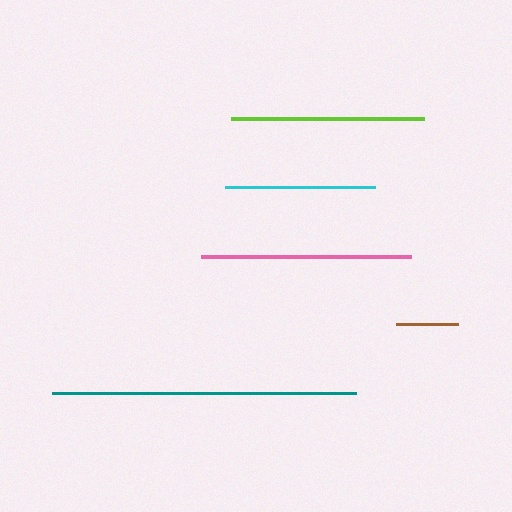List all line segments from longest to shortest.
From longest to shortest: teal, pink, lime, cyan, brown.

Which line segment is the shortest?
The brown line is the shortest at approximately 61 pixels.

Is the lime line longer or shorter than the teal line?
The teal line is longer than the lime line.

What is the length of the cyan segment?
The cyan segment is approximately 150 pixels long.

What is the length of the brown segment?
The brown segment is approximately 61 pixels long.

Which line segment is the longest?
The teal line is the longest at approximately 304 pixels.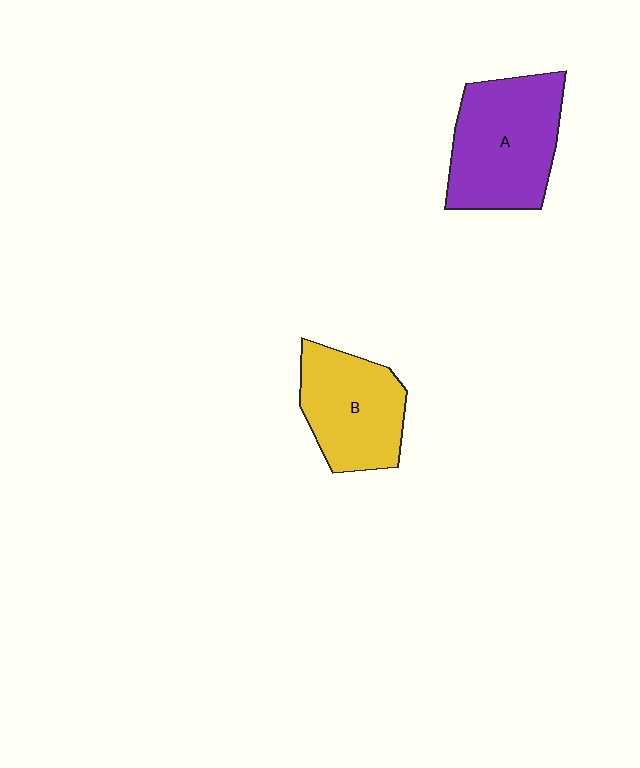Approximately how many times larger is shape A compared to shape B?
Approximately 1.2 times.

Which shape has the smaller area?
Shape B (yellow).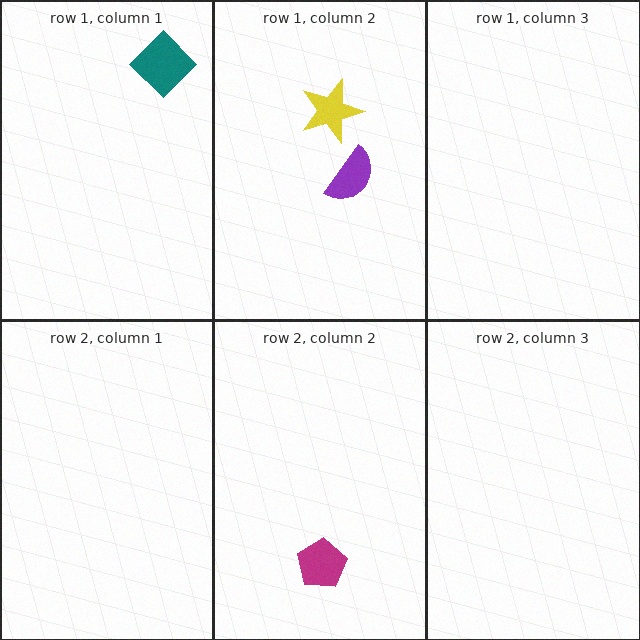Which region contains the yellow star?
The row 1, column 2 region.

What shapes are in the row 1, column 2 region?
The yellow star, the purple semicircle.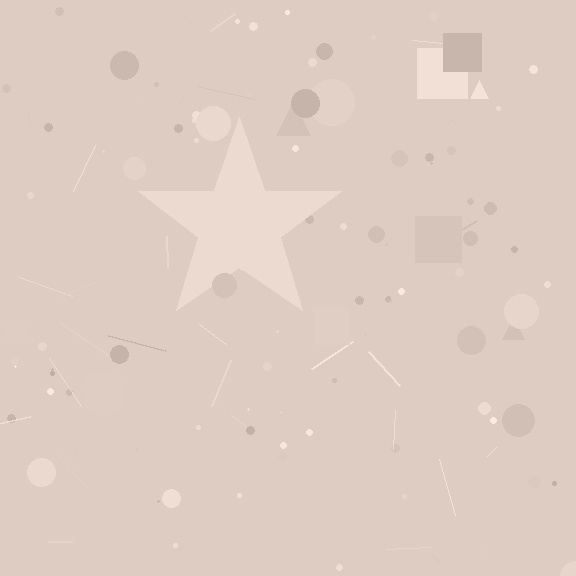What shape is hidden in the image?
A star is hidden in the image.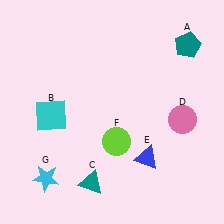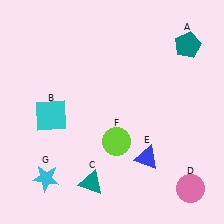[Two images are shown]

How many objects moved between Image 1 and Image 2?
1 object moved between the two images.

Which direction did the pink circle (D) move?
The pink circle (D) moved down.